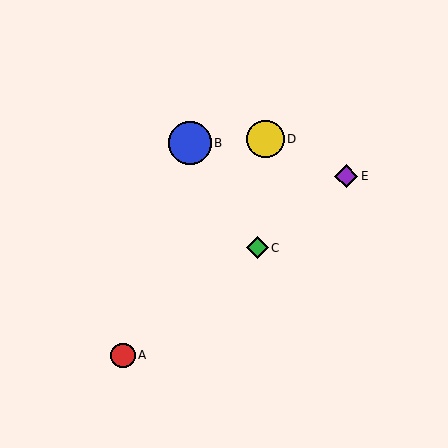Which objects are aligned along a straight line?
Objects A, C, E are aligned along a straight line.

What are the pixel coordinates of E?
Object E is at (346, 176).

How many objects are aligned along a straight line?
3 objects (A, C, E) are aligned along a straight line.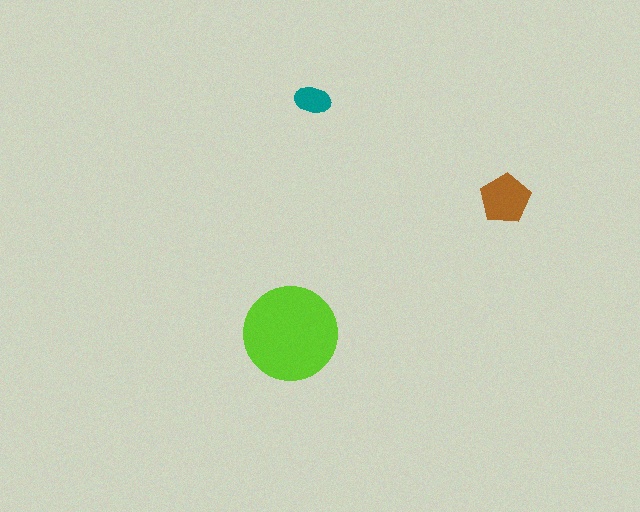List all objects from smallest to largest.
The teal ellipse, the brown pentagon, the lime circle.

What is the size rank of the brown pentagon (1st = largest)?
2nd.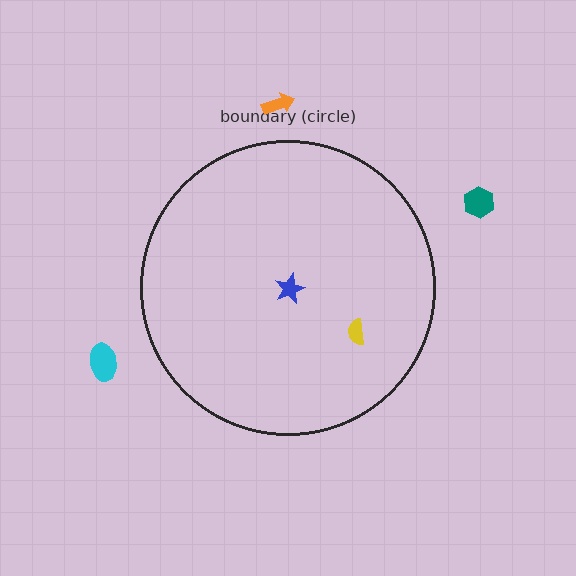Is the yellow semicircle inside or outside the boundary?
Inside.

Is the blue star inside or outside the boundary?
Inside.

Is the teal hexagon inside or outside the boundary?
Outside.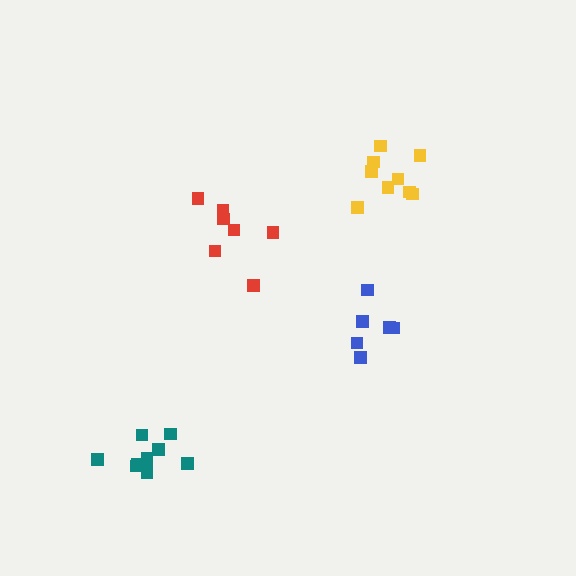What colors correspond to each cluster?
The clusters are colored: red, blue, yellow, teal.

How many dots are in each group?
Group 1: 7 dots, Group 2: 6 dots, Group 3: 9 dots, Group 4: 10 dots (32 total).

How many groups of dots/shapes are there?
There are 4 groups.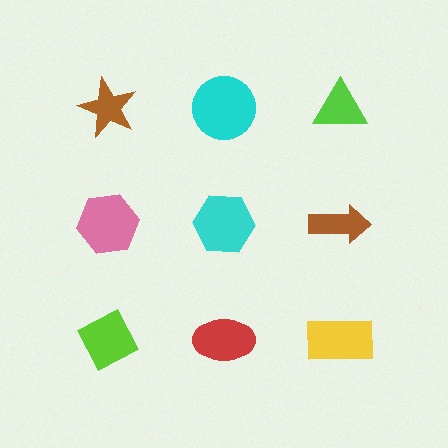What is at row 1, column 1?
A brown star.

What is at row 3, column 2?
A red ellipse.